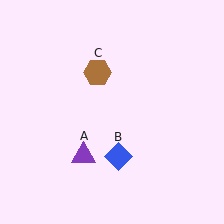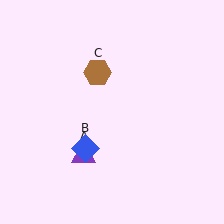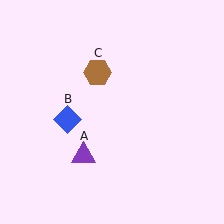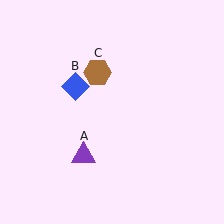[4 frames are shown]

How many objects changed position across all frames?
1 object changed position: blue diamond (object B).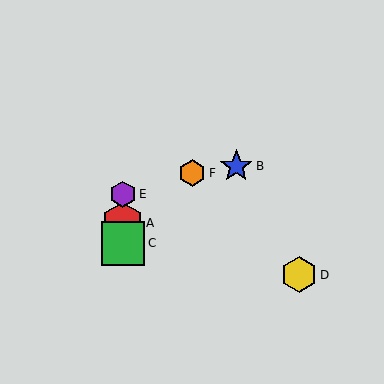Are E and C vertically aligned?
Yes, both are at x≈123.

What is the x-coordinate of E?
Object E is at x≈123.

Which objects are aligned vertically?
Objects A, C, E are aligned vertically.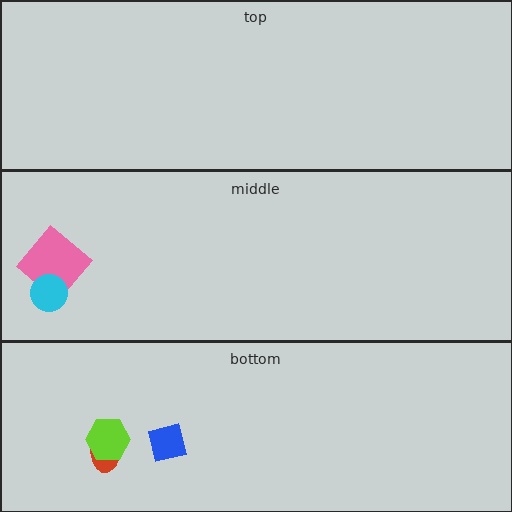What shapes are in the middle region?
The pink diamond, the cyan circle.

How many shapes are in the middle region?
2.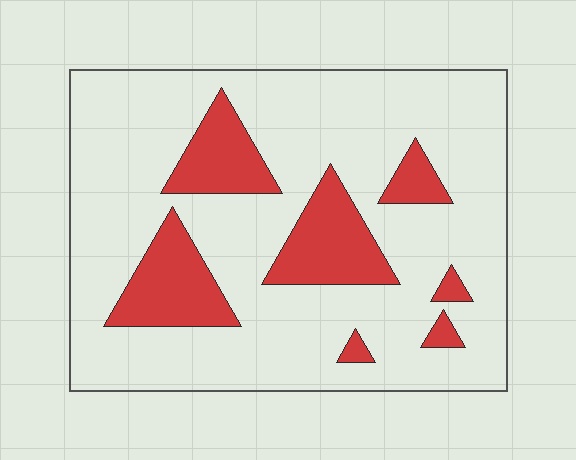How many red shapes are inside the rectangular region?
7.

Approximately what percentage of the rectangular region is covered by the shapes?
Approximately 20%.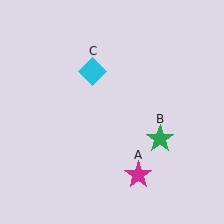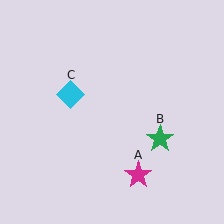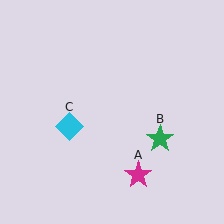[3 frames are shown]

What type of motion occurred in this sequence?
The cyan diamond (object C) rotated counterclockwise around the center of the scene.